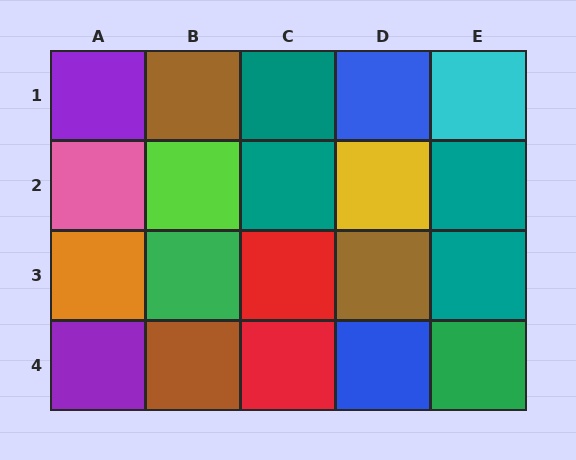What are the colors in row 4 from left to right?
Purple, brown, red, blue, green.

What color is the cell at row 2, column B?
Lime.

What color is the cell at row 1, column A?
Purple.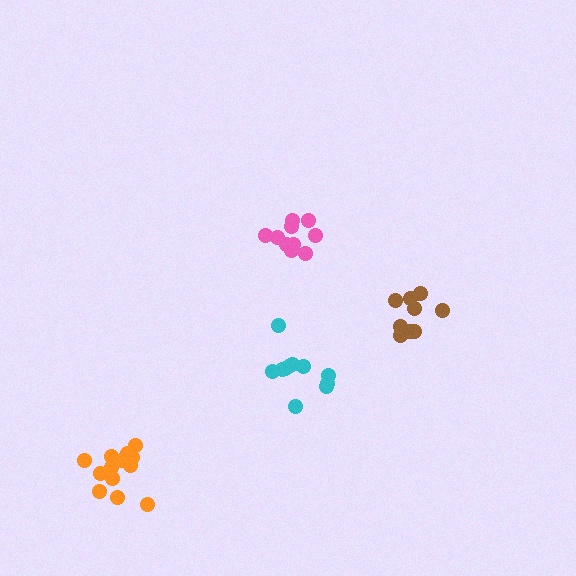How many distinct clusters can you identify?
There are 4 distinct clusters.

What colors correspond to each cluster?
The clusters are colored: cyan, brown, pink, orange.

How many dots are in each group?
Group 1: 11 dots, Group 2: 10 dots, Group 3: 10 dots, Group 4: 13 dots (44 total).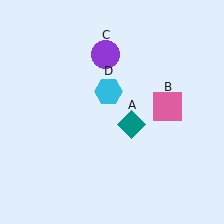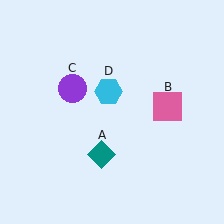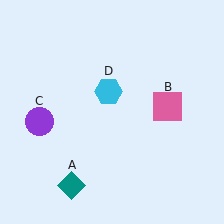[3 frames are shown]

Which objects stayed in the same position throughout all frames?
Pink square (object B) and cyan hexagon (object D) remained stationary.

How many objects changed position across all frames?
2 objects changed position: teal diamond (object A), purple circle (object C).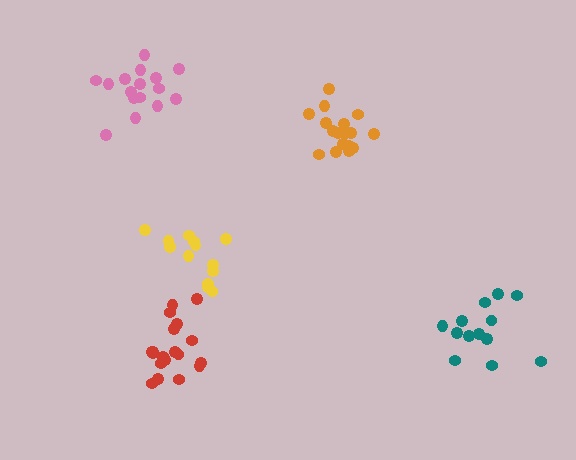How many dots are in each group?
Group 1: 17 dots, Group 2: 16 dots, Group 3: 13 dots, Group 4: 13 dots, Group 5: 19 dots (78 total).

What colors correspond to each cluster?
The clusters are colored: orange, pink, yellow, teal, red.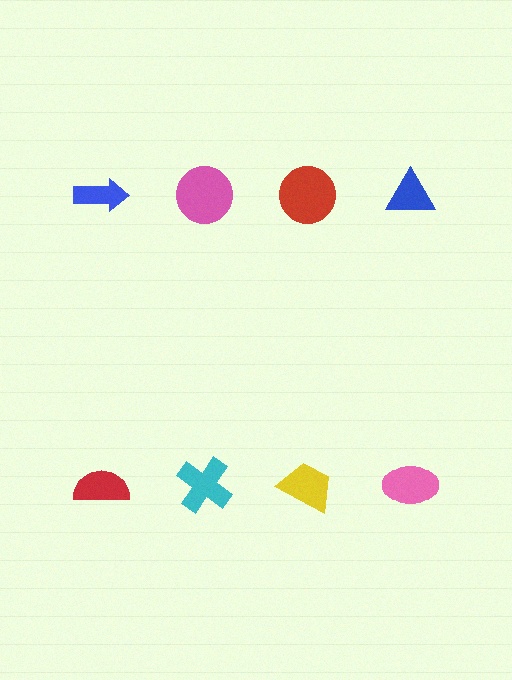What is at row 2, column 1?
A red semicircle.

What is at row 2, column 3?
A yellow trapezoid.